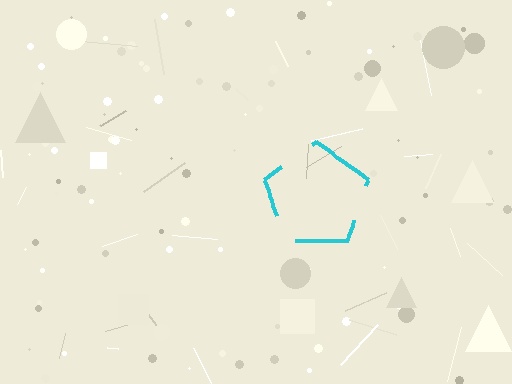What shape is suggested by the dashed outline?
The dashed outline suggests a pentagon.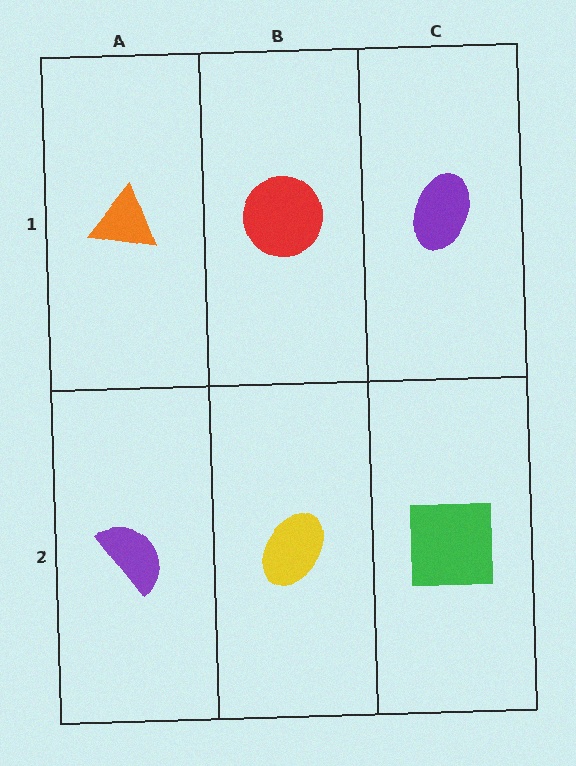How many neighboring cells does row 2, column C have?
2.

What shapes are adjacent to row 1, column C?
A green square (row 2, column C), a red circle (row 1, column B).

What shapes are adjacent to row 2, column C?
A purple ellipse (row 1, column C), a yellow ellipse (row 2, column B).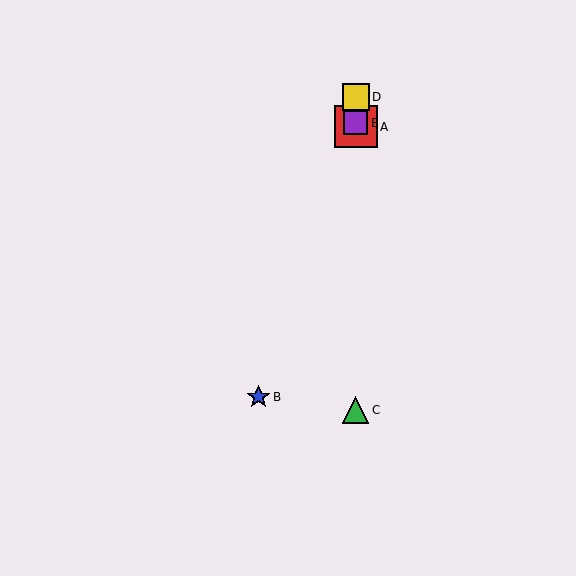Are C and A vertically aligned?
Yes, both are at x≈356.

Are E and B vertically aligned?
No, E is at x≈356 and B is at x≈259.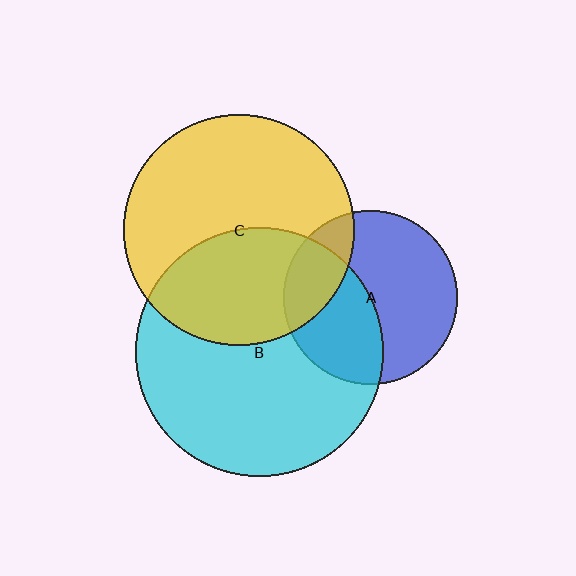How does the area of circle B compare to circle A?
Approximately 2.0 times.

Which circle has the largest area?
Circle B (cyan).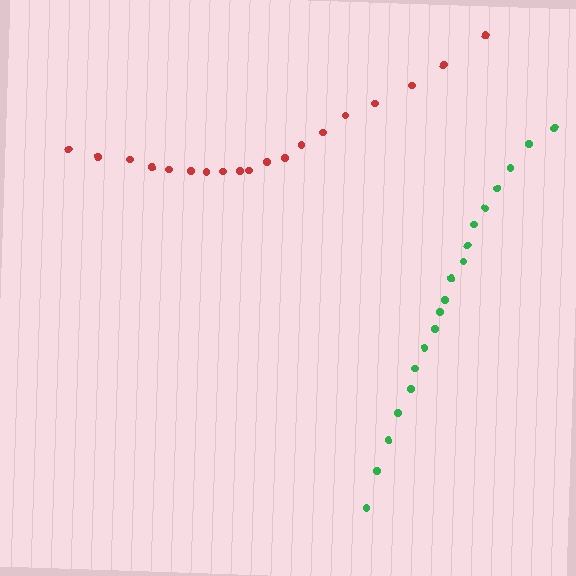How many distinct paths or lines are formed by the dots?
There are 2 distinct paths.